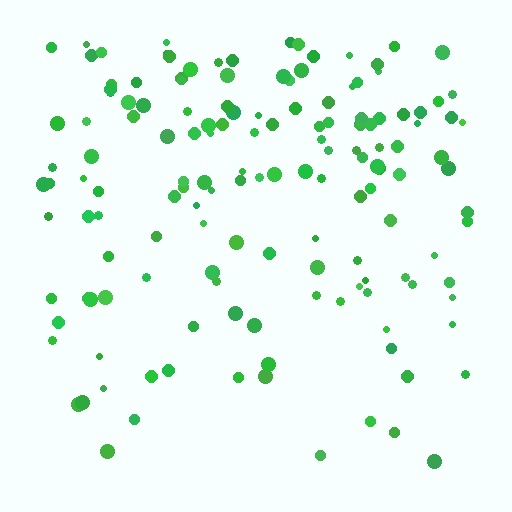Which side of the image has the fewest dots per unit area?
The bottom.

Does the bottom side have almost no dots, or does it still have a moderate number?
Still a moderate number, just noticeably fewer than the top.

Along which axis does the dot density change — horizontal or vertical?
Vertical.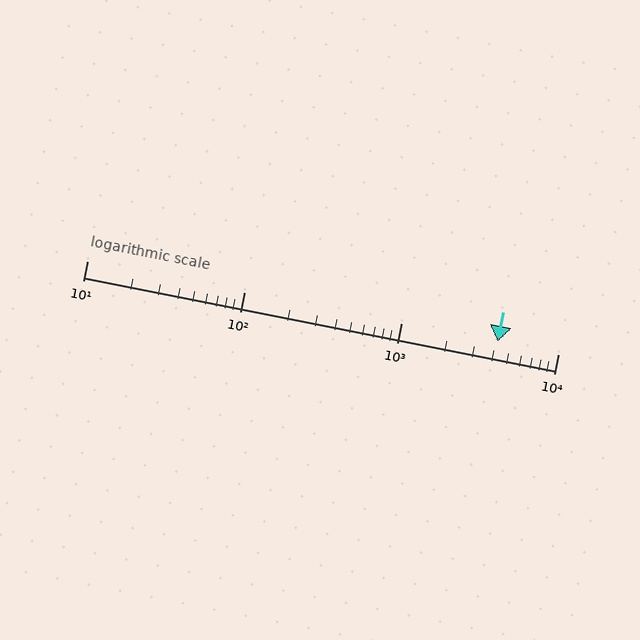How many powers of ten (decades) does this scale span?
The scale spans 3 decades, from 10 to 10000.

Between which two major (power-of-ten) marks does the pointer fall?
The pointer is between 1000 and 10000.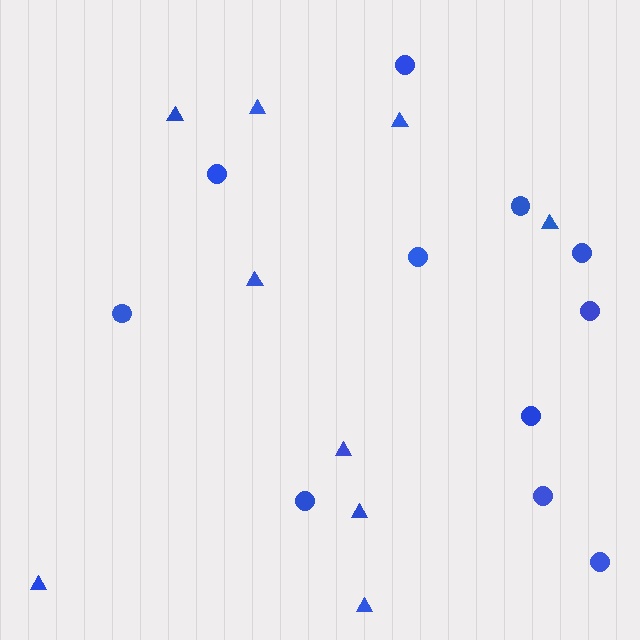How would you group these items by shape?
There are 2 groups: one group of circles (11) and one group of triangles (9).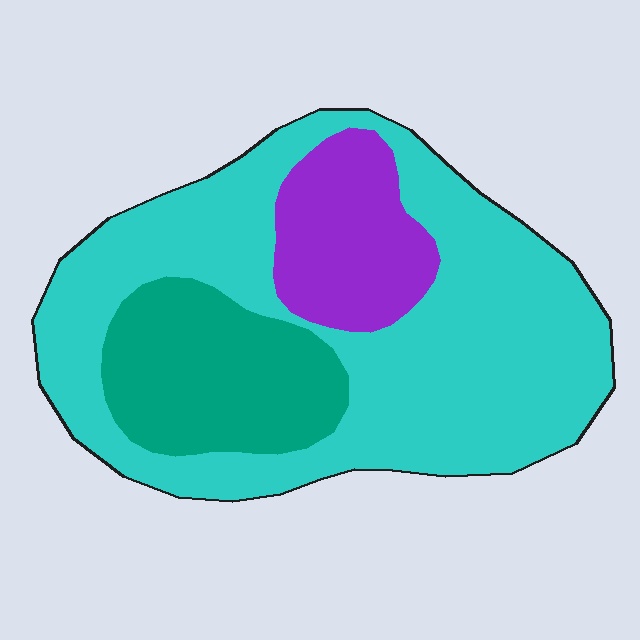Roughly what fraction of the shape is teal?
Teal covers roughly 20% of the shape.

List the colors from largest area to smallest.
From largest to smallest: cyan, teal, purple.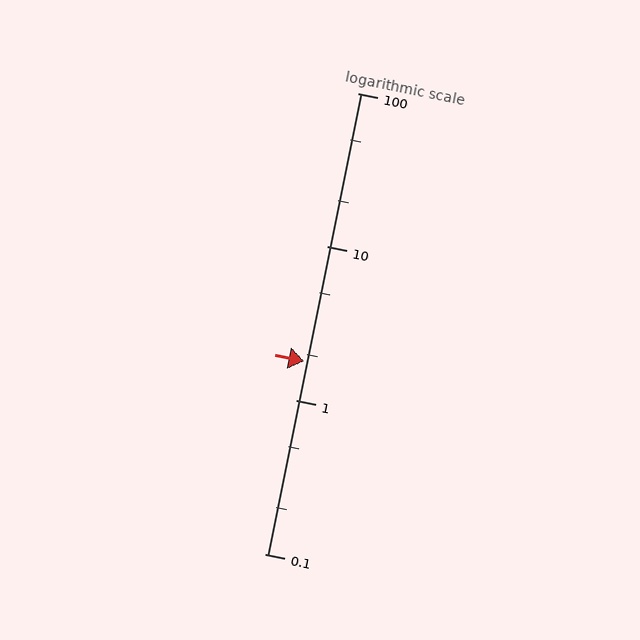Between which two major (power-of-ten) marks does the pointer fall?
The pointer is between 1 and 10.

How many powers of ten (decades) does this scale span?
The scale spans 3 decades, from 0.1 to 100.